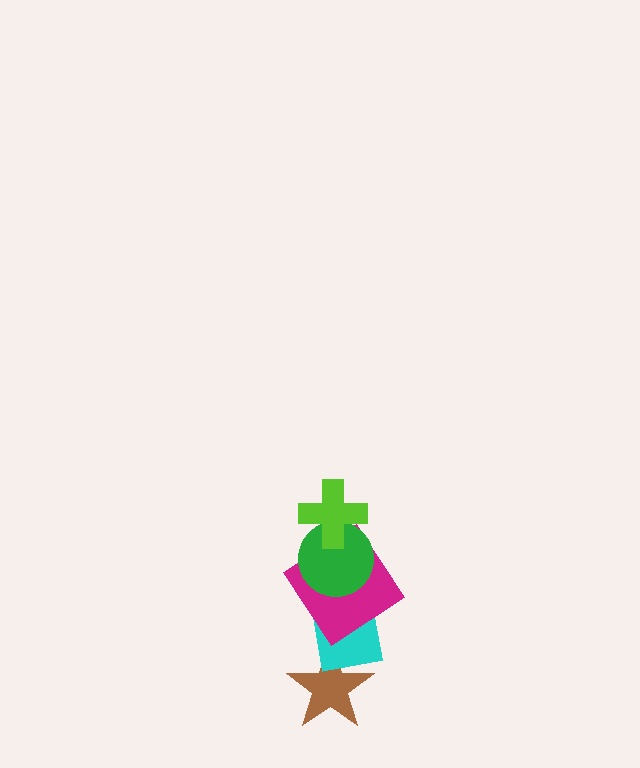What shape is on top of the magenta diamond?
The green circle is on top of the magenta diamond.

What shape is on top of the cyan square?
The magenta diamond is on top of the cyan square.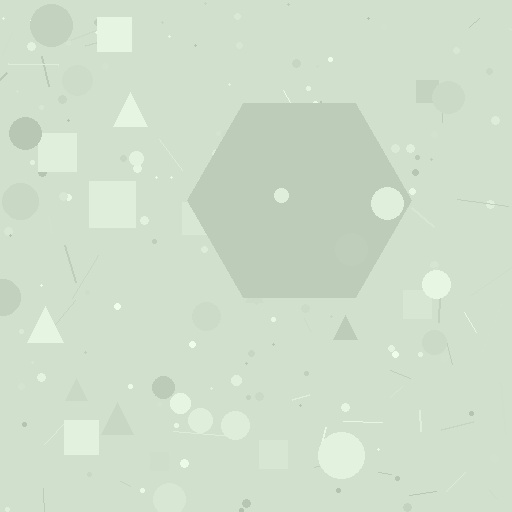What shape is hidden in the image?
A hexagon is hidden in the image.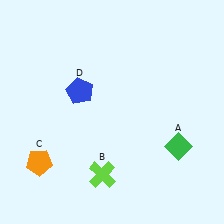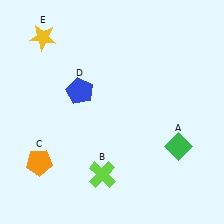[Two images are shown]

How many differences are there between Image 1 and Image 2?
There is 1 difference between the two images.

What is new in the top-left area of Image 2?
A yellow star (E) was added in the top-left area of Image 2.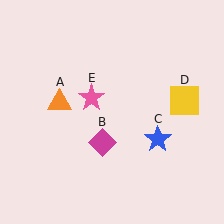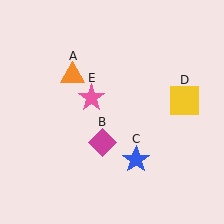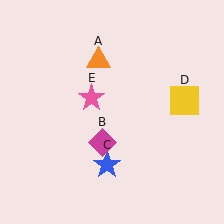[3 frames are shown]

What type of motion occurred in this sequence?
The orange triangle (object A), blue star (object C) rotated clockwise around the center of the scene.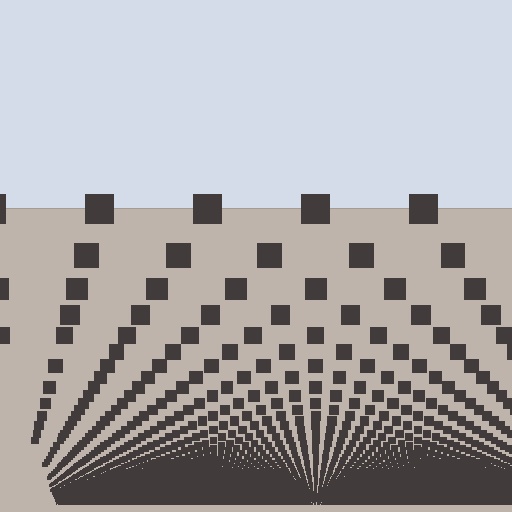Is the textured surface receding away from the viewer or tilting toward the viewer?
The surface appears to tilt toward the viewer. Texture elements get larger and sparser toward the top.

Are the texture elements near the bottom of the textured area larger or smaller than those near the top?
Smaller. The gradient is inverted — elements near the bottom are smaller and denser.